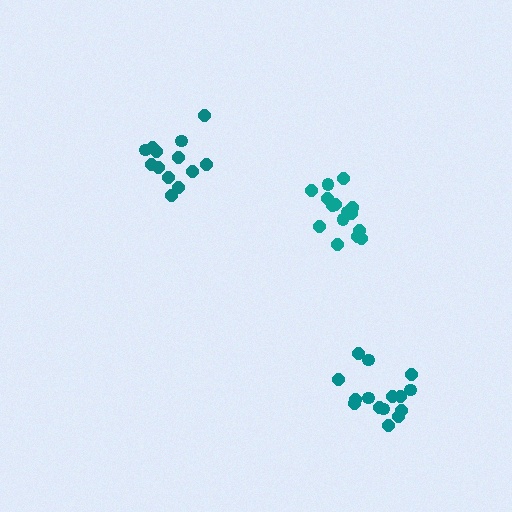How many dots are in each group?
Group 1: 15 dots, Group 2: 13 dots, Group 3: 15 dots (43 total).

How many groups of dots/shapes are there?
There are 3 groups.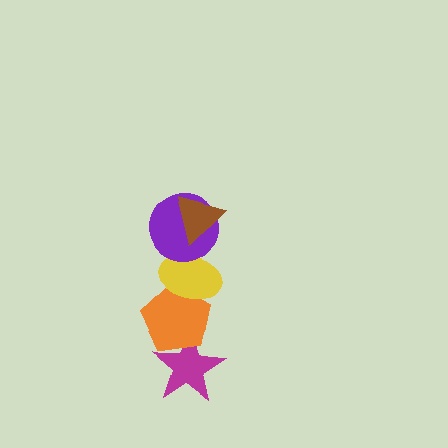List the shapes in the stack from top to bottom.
From top to bottom: the brown triangle, the purple circle, the yellow ellipse, the orange pentagon, the magenta star.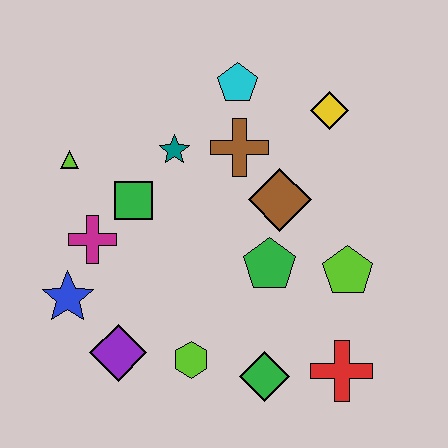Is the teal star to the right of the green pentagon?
No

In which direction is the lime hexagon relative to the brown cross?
The lime hexagon is below the brown cross.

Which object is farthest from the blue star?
The yellow diamond is farthest from the blue star.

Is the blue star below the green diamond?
No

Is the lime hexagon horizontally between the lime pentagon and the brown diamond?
No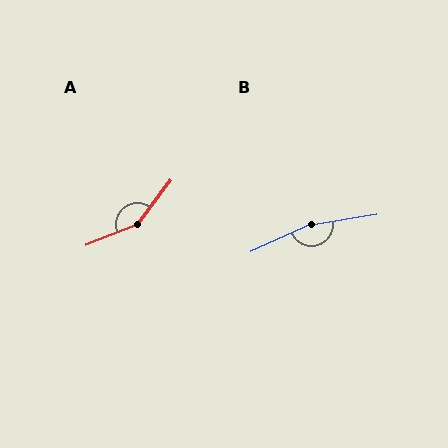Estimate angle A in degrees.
Approximately 149 degrees.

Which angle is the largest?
B, at approximately 165 degrees.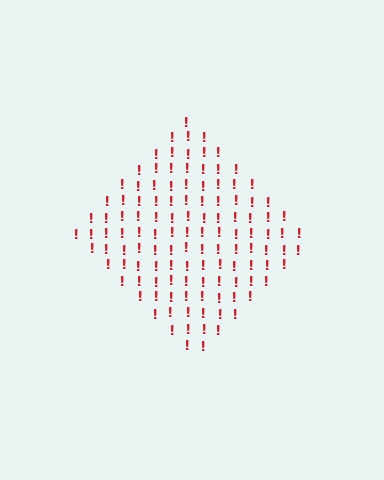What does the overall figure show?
The overall figure shows a diamond.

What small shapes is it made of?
It is made of small exclamation marks.